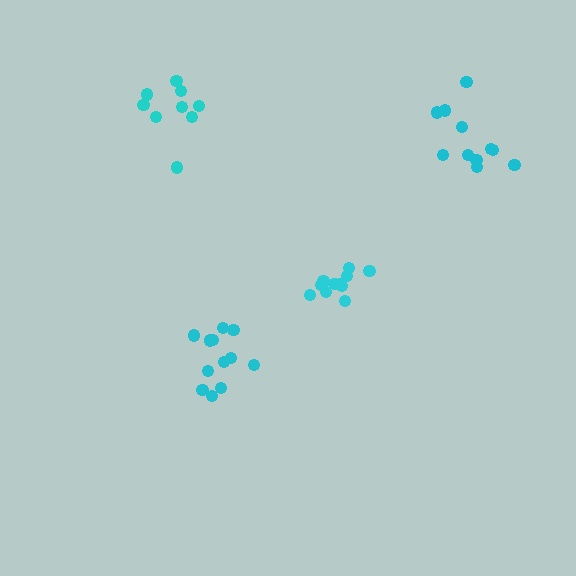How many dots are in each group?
Group 1: 12 dots, Group 2: 11 dots, Group 3: 11 dots, Group 4: 9 dots (43 total).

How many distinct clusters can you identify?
There are 4 distinct clusters.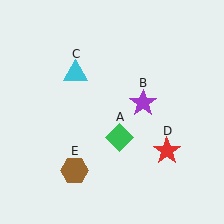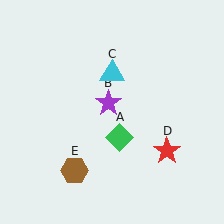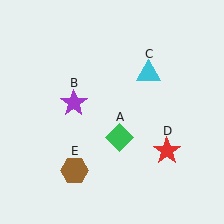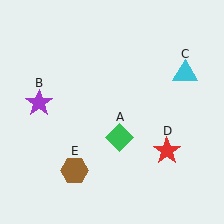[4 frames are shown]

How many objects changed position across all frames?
2 objects changed position: purple star (object B), cyan triangle (object C).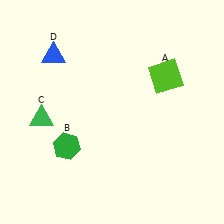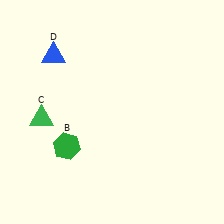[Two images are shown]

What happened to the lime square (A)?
The lime square (A) was removed in Image 2. It was in the top-right area of Image 1.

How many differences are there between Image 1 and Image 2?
There is 1 difference between the two images.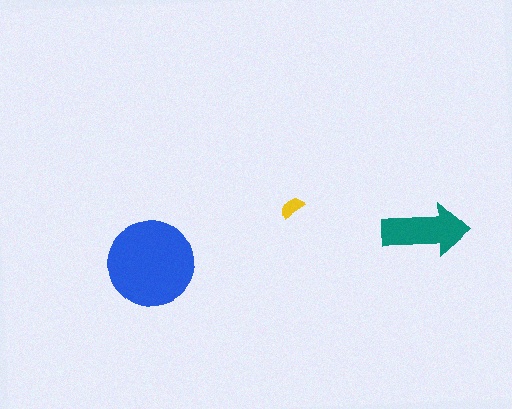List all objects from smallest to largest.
The yellow semicircle, the teal arrow, the blue circle.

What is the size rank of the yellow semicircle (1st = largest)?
3rd.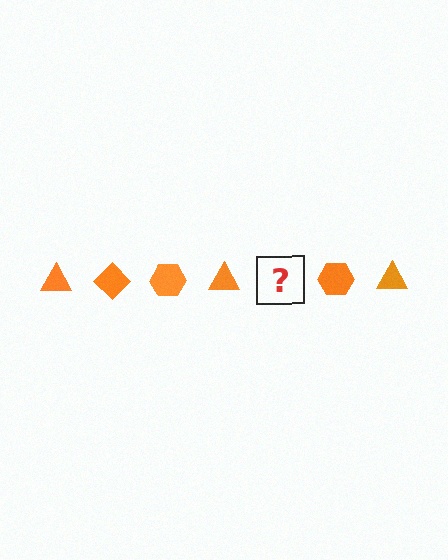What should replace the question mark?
The question mark should be replaced with an orange diamond.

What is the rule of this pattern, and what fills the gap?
The rule is that the pattern cycles through triangle, diamond, hexagon shapes in orange. The gap should be filled with an orange diamond.